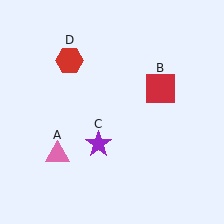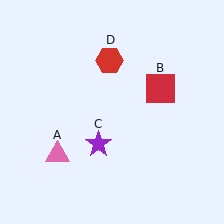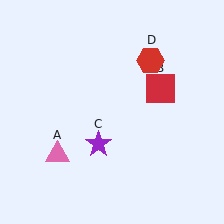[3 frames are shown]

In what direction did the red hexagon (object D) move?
The red hexagon (object D) moved right.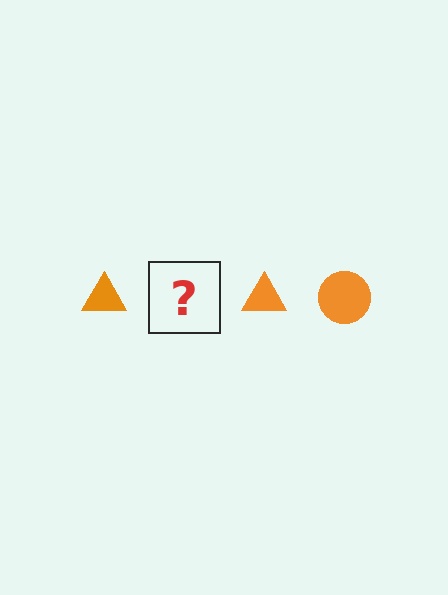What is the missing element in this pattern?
The missing element is an orange circle.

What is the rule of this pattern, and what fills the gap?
The rule is that the pattern cycles through triangle, circle shapes in orange. The gap should be filled with an orange circle.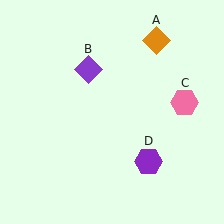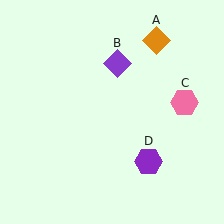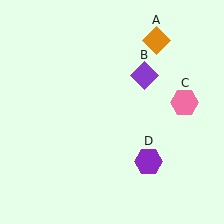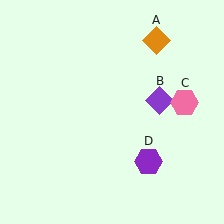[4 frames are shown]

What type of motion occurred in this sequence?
The purple diamond (object B) rotated clockwise around the center of the scene.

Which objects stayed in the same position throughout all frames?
Orange diamond (object A) and pink hexagon (object C) and purple hexagon (object D) remained stationary.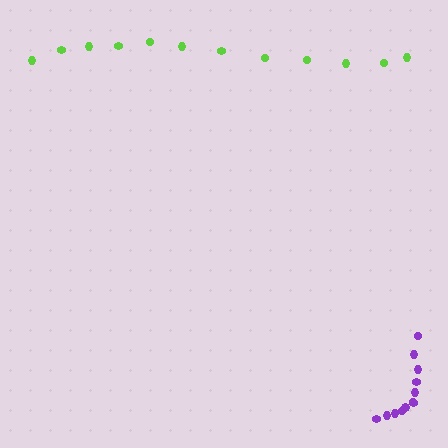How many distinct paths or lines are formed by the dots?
There are 2 distinct paths.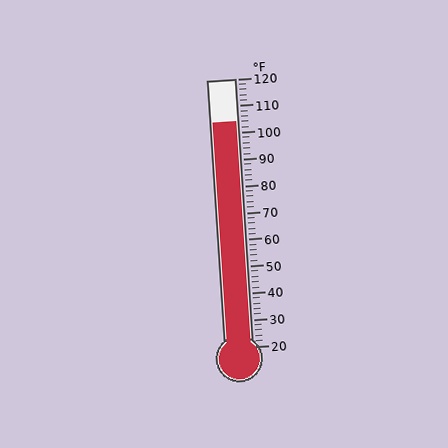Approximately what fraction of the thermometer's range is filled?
The thermometer is filled to approximately 85% of its range.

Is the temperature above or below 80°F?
The temperature is above 80°F.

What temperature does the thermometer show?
The thermometer shows approximately 104°F.